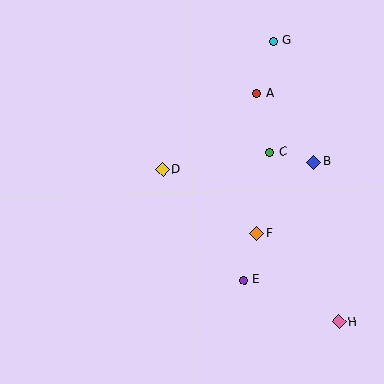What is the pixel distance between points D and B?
The distance between D and B is 151 pixels.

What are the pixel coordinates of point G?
Point G is at (273, 41).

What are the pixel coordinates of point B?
Point B is at (314, 162).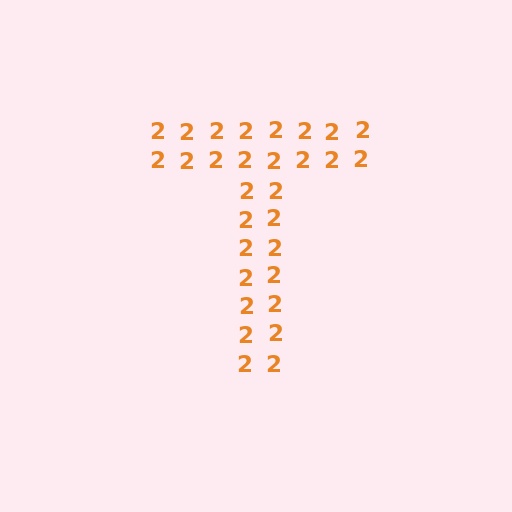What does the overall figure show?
The overall figure shows the letter T.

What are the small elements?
The small elements are digit 2's.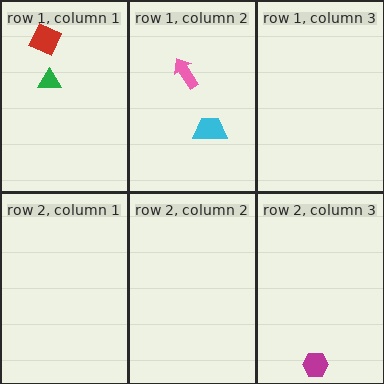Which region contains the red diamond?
The row 1, column 1 region.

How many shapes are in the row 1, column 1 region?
2.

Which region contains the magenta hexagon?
The row 2, column 3 region.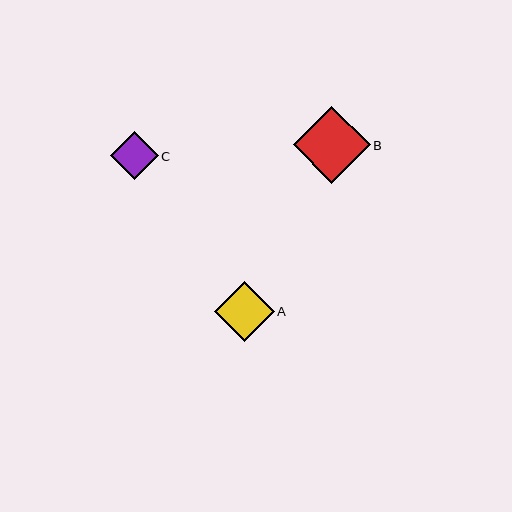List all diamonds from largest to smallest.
From largest to smallest: B, A, C.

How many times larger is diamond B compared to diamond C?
Diamond B is approximately 1.6 times the size of diamond C.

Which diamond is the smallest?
Diamond C is the smallest with a size of approximately 48 pixels.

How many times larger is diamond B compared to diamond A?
Diamond B is approximately 1.3 times the size of diamond A.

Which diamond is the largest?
Diamond B is the largest with a size of approximately 77 pixels.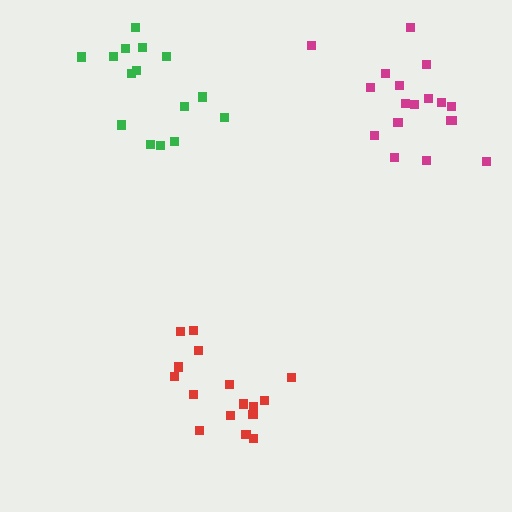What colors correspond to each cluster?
The clusters are colored: green, red, magenta.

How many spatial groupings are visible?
There are 3 spatial groupings.